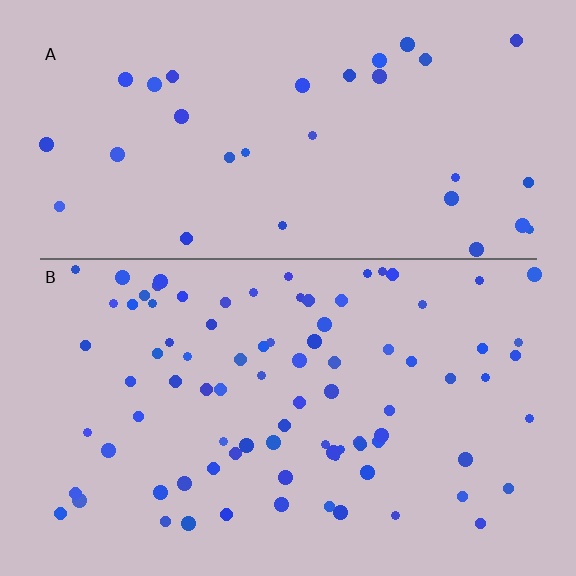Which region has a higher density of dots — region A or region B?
B (the bottom).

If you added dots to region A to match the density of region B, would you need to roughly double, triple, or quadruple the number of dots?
Approximately triple.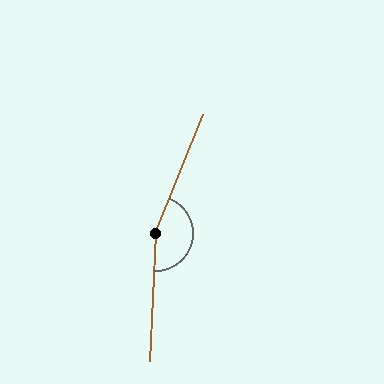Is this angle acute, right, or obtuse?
It is obtuse.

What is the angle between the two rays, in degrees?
Approximately 160 degrees.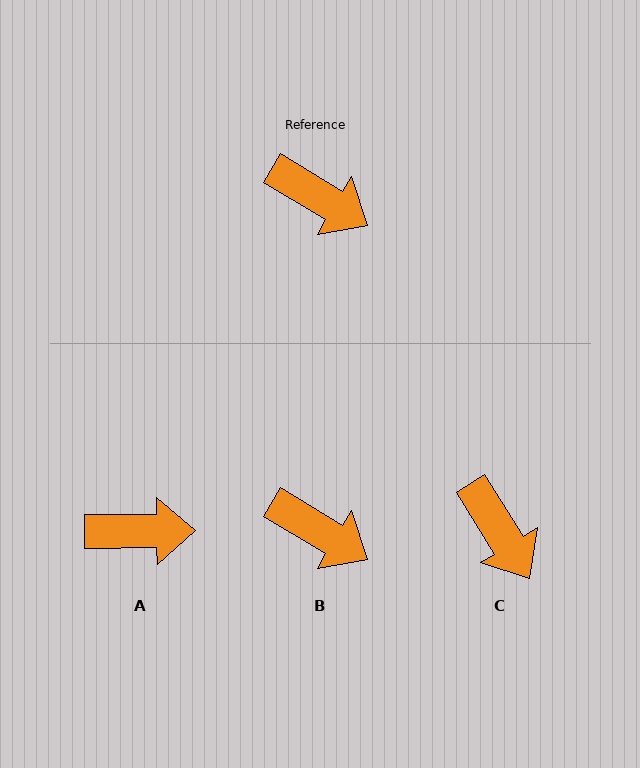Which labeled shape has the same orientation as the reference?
B.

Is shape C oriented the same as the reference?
No, it is off by about 27 degrees.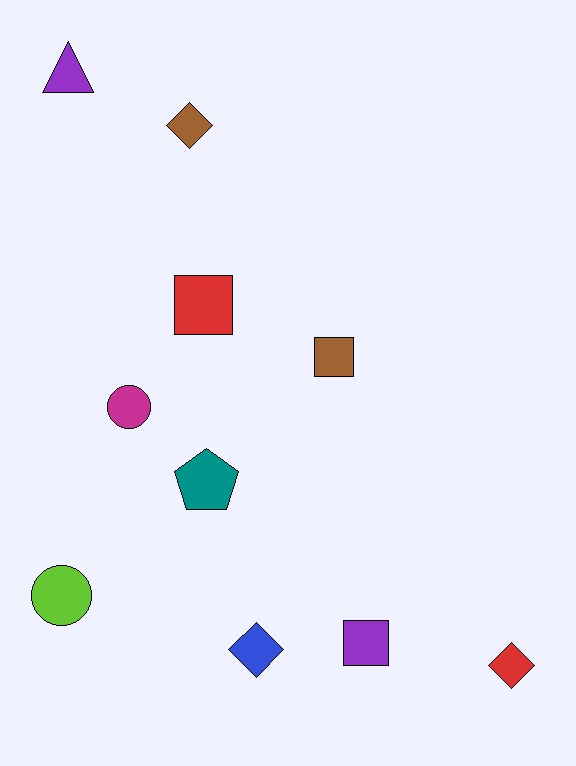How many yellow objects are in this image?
There are no yellow objects.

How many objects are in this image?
There are 10 objects.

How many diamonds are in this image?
There are 3 diamonds.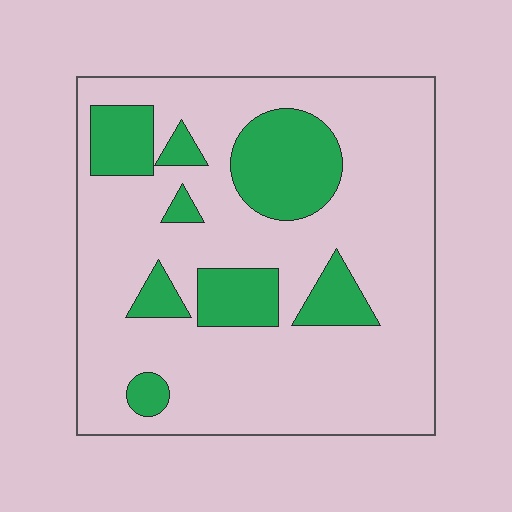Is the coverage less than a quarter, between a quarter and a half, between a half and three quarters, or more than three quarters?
Less than a quarter.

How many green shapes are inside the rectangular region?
8.